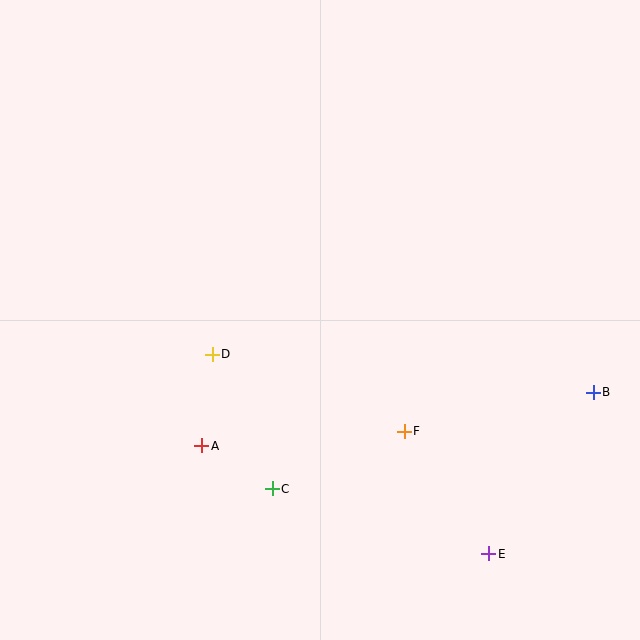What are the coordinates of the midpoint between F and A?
The midpoint between F and A is at (303, 439).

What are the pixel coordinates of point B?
Point B is at (593, 392).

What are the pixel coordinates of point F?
Point F is at (404, 431).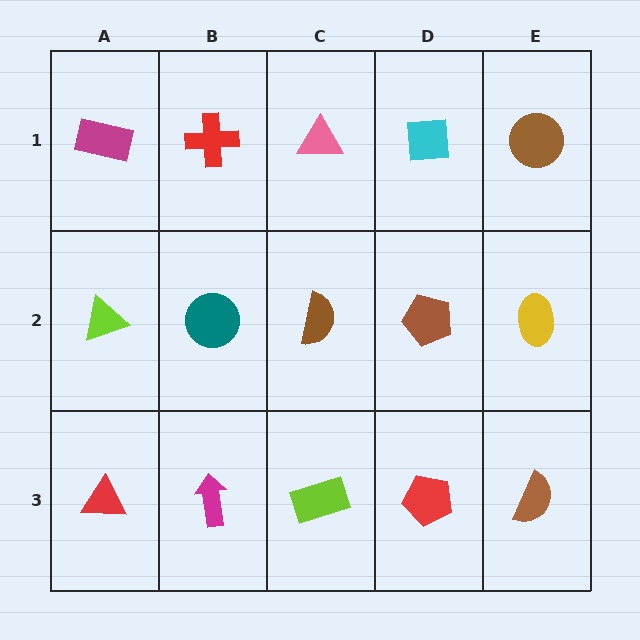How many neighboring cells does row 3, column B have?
3.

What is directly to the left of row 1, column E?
A cyan square.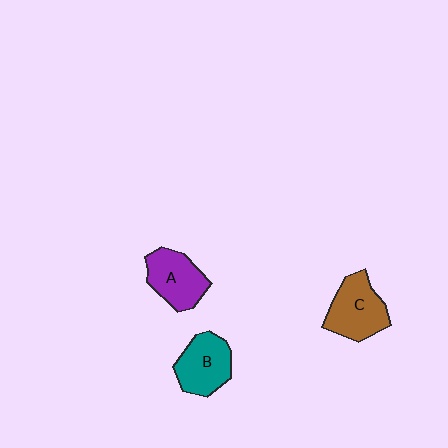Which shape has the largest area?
Shape C (brown).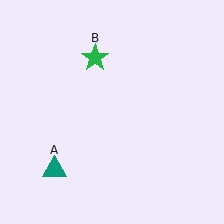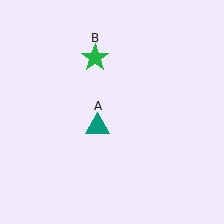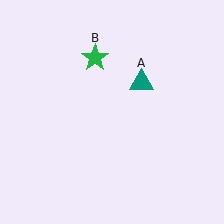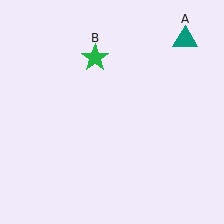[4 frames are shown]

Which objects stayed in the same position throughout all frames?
Green star (object B) remained stationary.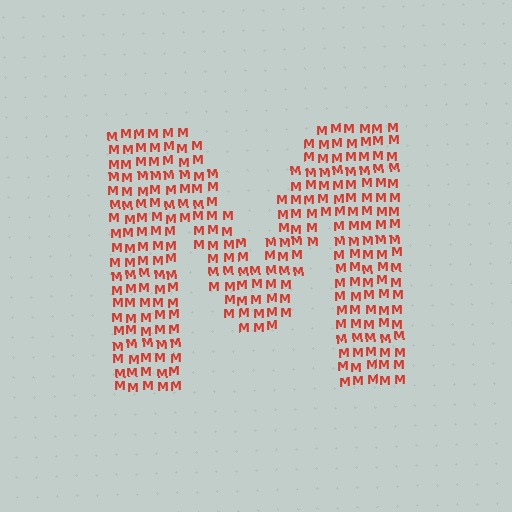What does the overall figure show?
The overall figure shows the letter M.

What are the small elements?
The small elements are letter M's.